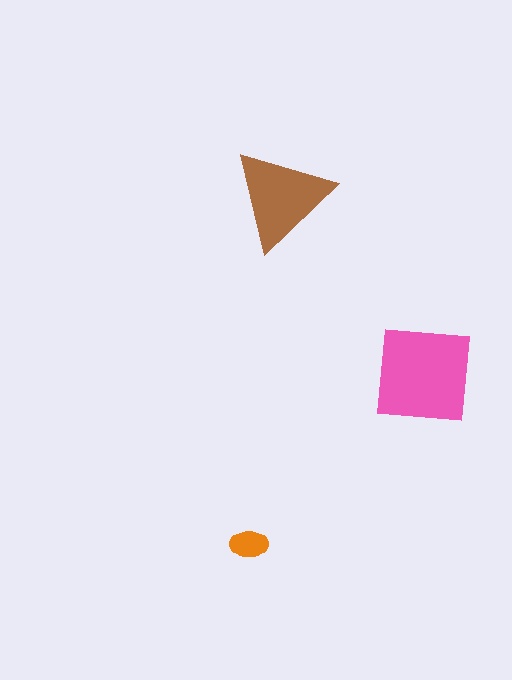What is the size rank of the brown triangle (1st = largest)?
2nd.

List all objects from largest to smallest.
The pink square, the brown triangle, the orange ellipse.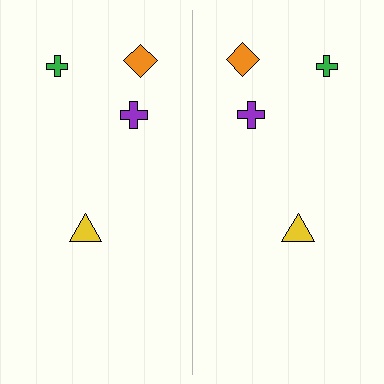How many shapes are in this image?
There are 8 shapes in this image.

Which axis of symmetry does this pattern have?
The pattern has a vertical axis of symmetry running through the center of the image.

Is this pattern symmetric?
Yes, this pattern has bilateral (reflection) symmetry.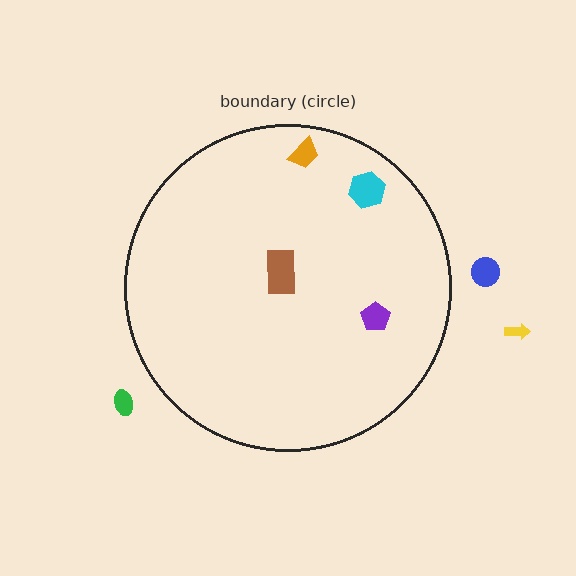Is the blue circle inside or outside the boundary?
Outside.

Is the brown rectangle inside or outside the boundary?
Inside.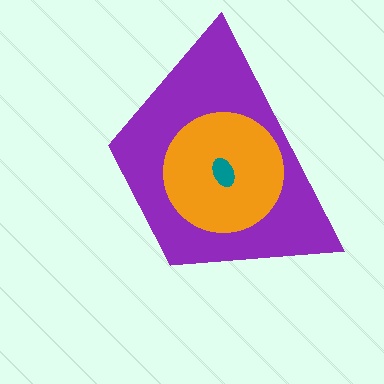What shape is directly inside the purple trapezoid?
The orange circle.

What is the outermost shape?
The purple trapezoid.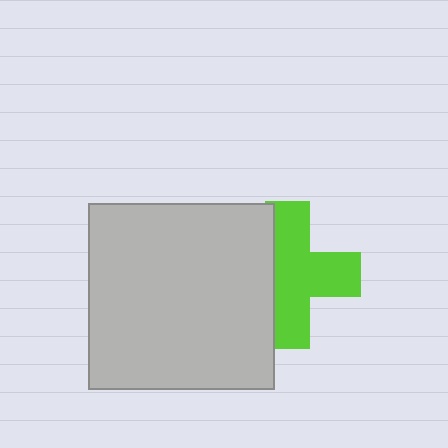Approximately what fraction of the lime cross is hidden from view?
Roughly 34% of the lime cross is hidden behind the light gray square.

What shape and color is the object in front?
The object in front is a light gray square.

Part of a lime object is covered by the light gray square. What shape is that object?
It is a cross.